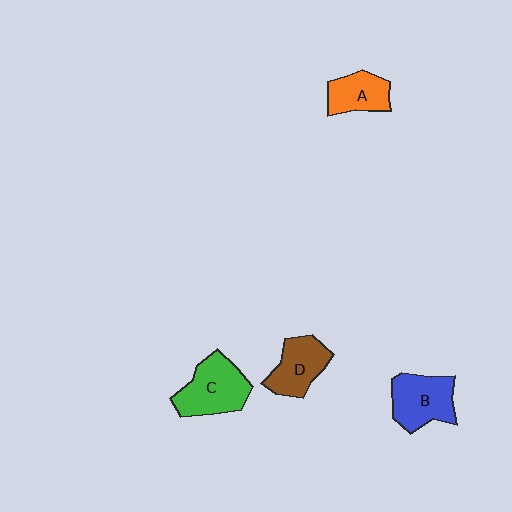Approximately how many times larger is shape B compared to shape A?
Approximately 1.4 times.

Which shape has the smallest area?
Shape A (orange).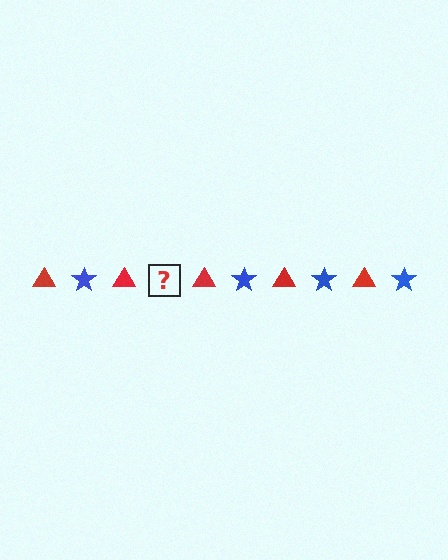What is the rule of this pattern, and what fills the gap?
The rule is that the pattern alternates between red triangle and blue star. The gap should be filled with a blue star.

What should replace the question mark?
The question mark should be replaced with a blue star.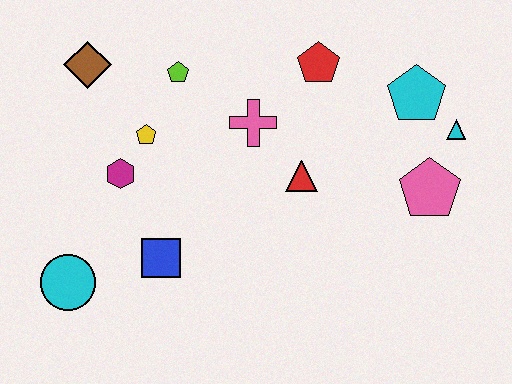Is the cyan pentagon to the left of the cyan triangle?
Yes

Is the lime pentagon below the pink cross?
No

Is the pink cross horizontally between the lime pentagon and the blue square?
No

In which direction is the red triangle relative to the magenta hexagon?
The red triangle is to the right of the magenta hexagon.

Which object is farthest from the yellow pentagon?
The cyan triangle is farthest from the yellow pentagon.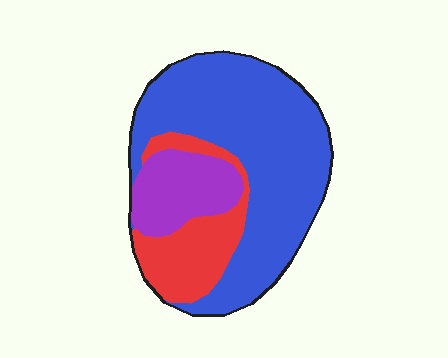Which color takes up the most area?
Blue, at roughly 65%.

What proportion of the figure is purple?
Purple covers around 15% of the figure.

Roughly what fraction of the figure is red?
Red takes up about one fifth (1/5) of the figure.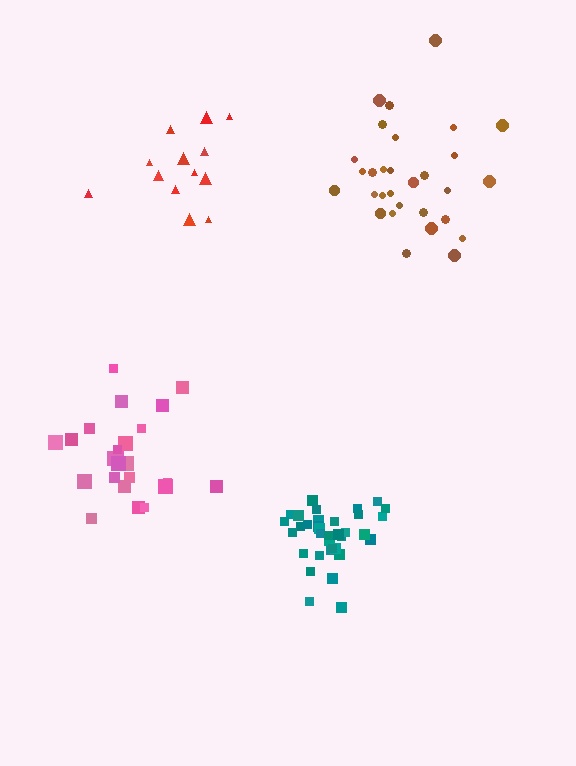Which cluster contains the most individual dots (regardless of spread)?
Teal (35).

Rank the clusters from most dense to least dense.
teal, pink, brown, red.